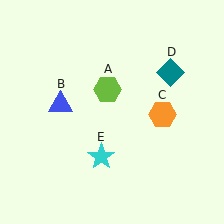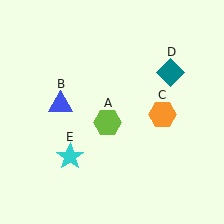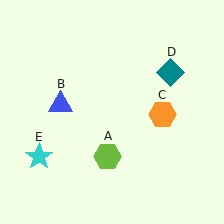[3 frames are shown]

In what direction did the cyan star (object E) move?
The cyan star (object E) moved left.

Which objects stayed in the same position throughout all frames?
Blue triangle (object B) and orange hexagon (object C) and teal diamond (object D) remained stationary.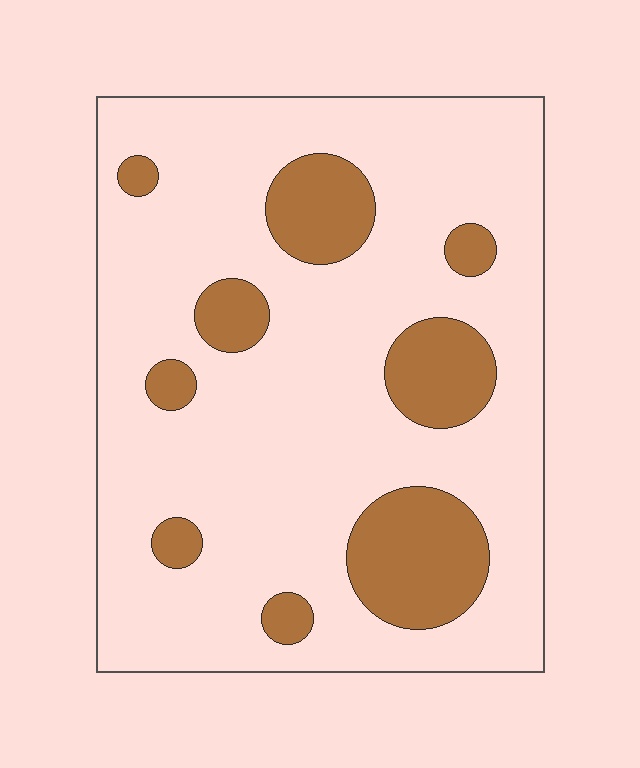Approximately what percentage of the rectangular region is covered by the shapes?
Approximately 20%.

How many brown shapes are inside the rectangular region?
9.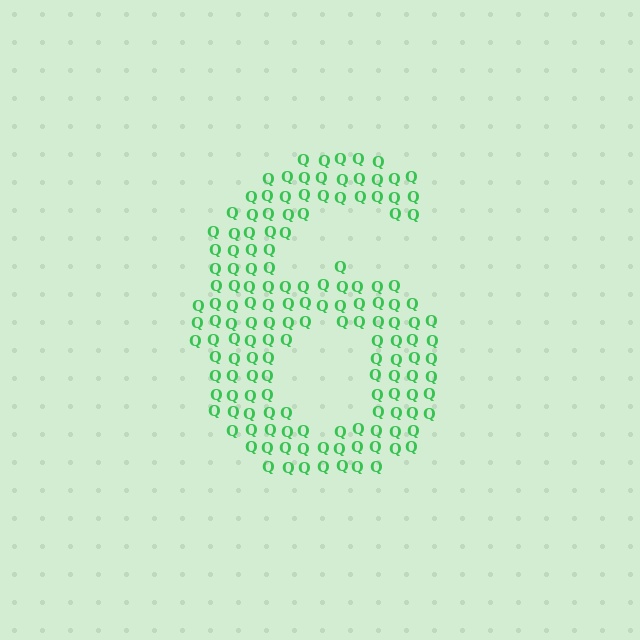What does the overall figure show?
The overall figure shows the digit 6.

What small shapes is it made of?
It is made of small letter Q's.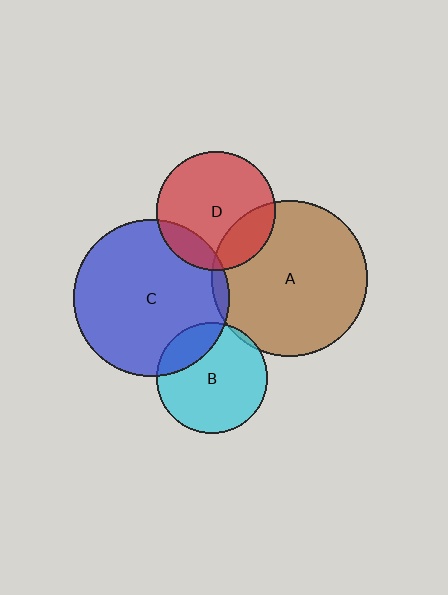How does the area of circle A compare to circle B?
Approximately 2.0 times.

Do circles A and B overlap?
Yes.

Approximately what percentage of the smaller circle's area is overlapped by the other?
Approximately 5%.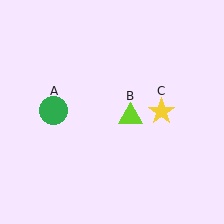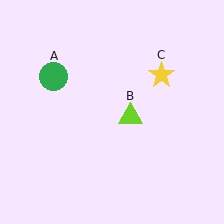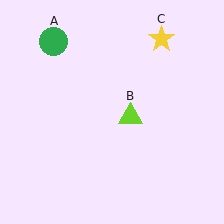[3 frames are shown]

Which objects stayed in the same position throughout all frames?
Lime triangle (object B) remained stationary.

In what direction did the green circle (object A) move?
The green circle (object A) moved up.